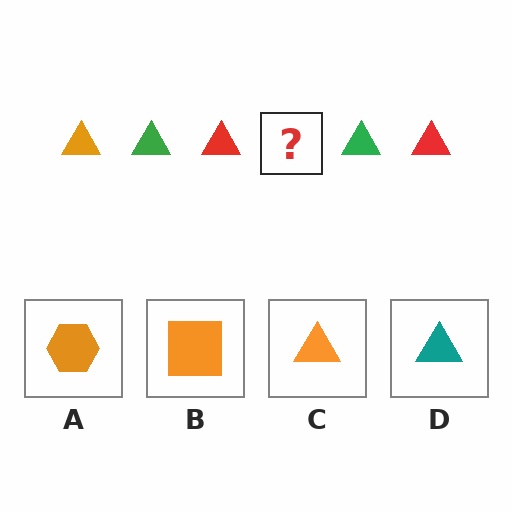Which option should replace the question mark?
Option C.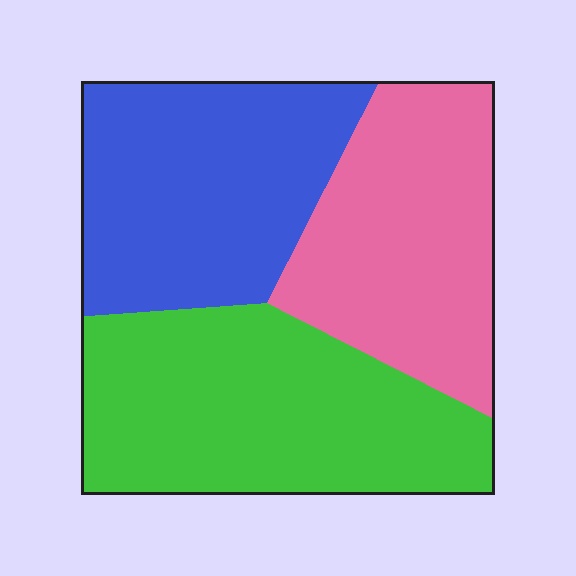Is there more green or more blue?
Green.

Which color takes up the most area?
Green, at roughly 40%.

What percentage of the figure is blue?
Blue takes up between a quarter and a half of the figure.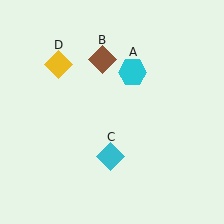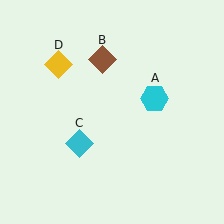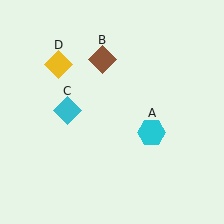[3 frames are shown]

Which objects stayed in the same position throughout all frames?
Brown diamond (object B) and yellow diamond (object D) remained stationary.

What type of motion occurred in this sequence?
The cyan hexagon (object A), cyan diamond (object C) rotated clockwise around the center of the scene.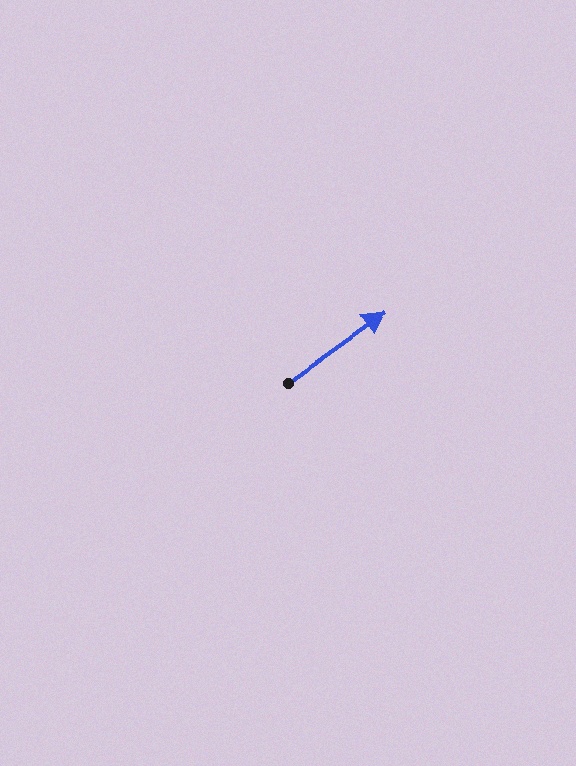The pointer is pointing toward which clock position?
Roughly 2 o'clock.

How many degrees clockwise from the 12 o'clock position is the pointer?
Approximately 55 degrees.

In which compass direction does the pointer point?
Northeast.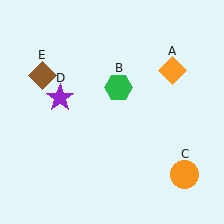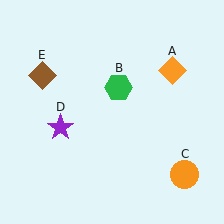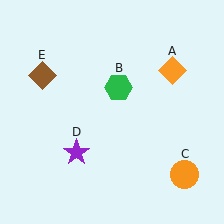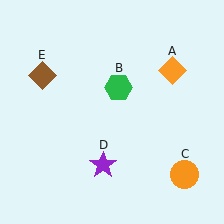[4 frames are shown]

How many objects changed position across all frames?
1 object changed position: purple star (object D).